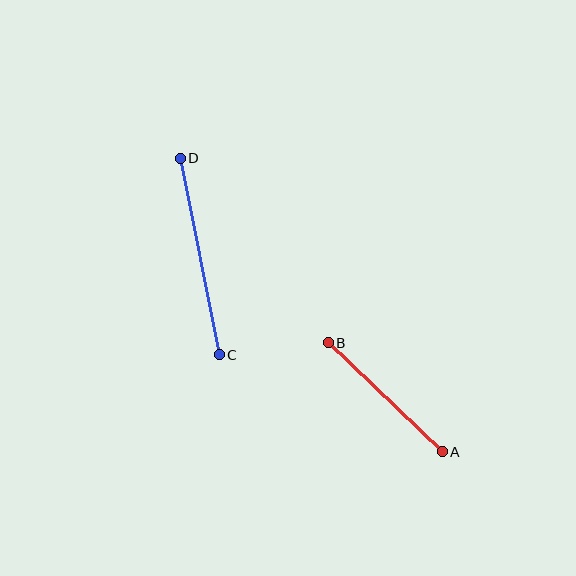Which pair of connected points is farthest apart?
Points C and D are farthest apart.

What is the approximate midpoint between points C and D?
The midpoint is at approximately (200, 256) pixels.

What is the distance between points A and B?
The distance is approximately 157 pixels.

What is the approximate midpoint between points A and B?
The midpoint is at approximately (385, 397) pixels.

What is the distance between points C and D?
The distance is approximately 201 pixels.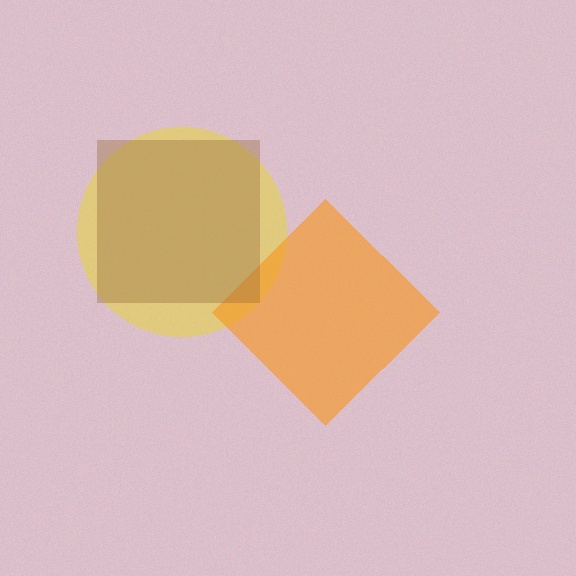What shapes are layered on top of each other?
The layered shapes are: a yellow circle, an orange diamond, a brown square.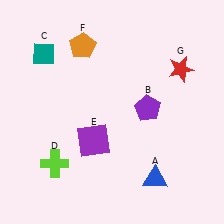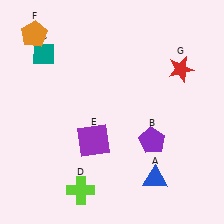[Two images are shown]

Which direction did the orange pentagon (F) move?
The orange pentagon (F) moved left.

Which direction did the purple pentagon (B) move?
The purple pentagon (B) moved down.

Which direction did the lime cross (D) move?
The lime cross (D) moved down.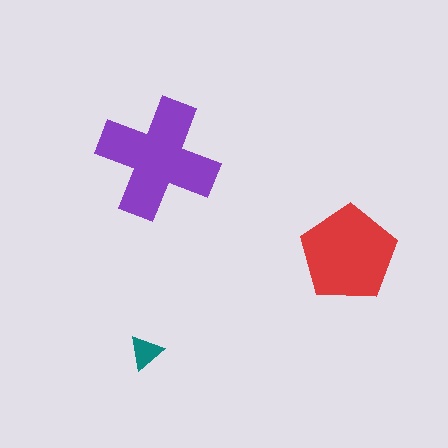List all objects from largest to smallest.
The purple cross, the red pentagon, the teal triangle.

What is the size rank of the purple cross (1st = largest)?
1st.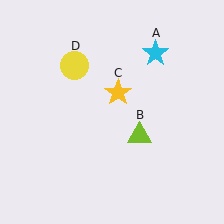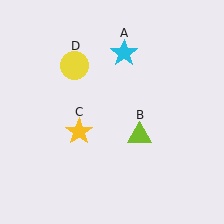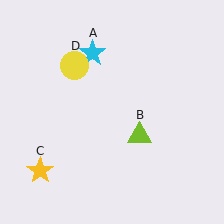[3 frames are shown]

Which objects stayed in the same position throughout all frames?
Lime triangle (object B) and yellow circle (object D) remained stationary.